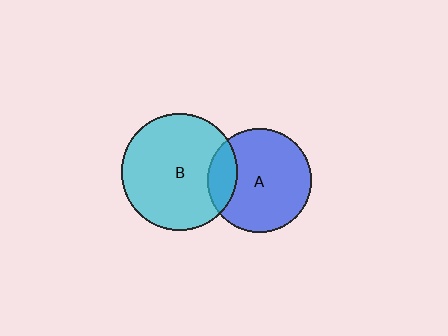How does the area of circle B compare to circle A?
Approximately 1.3 times.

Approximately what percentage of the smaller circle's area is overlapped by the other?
Approximately 20%.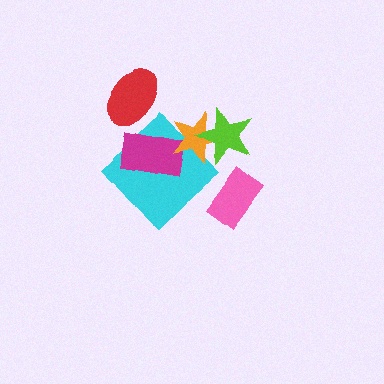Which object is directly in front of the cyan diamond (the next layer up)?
The magenta rectangle is directly in front of the cyan diamond.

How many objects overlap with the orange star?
3 objects overlap with the orange star.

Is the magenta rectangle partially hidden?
Yes, it is partially covered by another shape.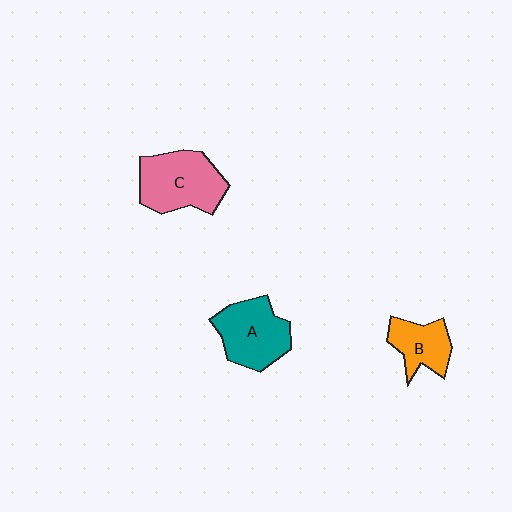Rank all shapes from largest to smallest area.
From largest to smallest: C (pink), A (teal), B (orange).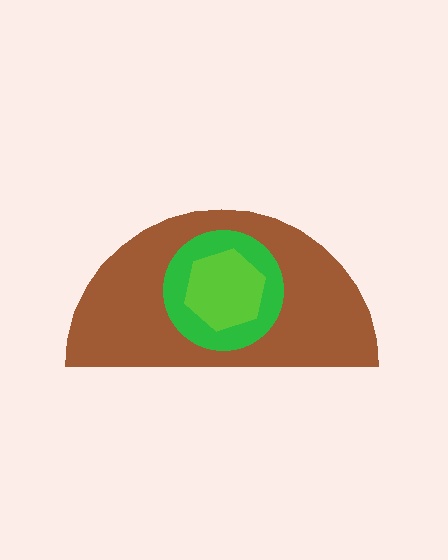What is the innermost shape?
The lime hexagon.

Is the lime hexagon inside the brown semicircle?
Yes.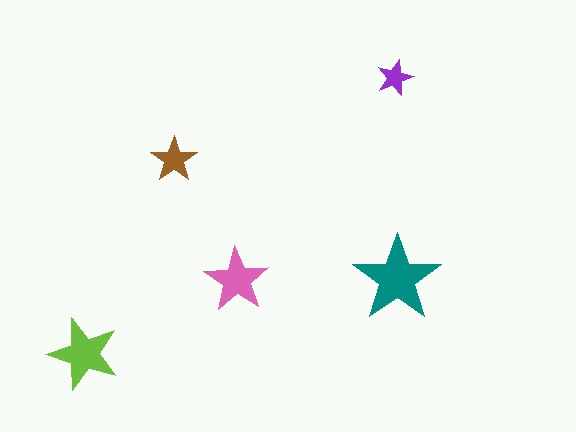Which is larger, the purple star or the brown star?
The brown one.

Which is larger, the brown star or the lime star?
The lime one.